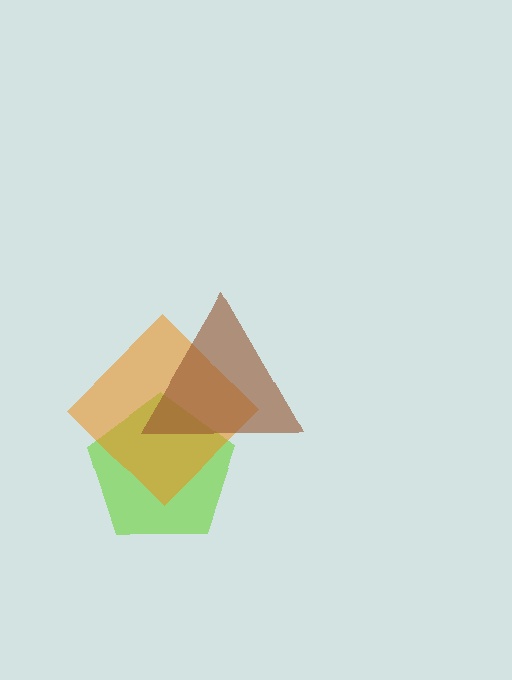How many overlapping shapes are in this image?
There are 3 overlapping shapes in the image.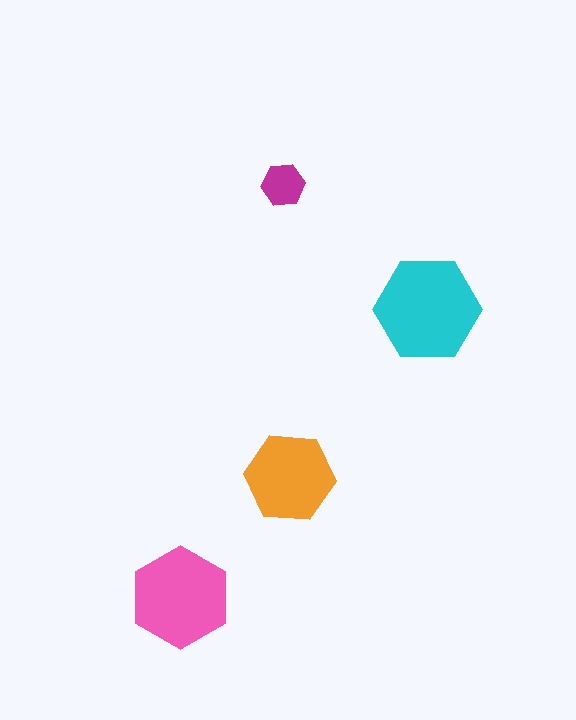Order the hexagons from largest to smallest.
the cyan one, the pink one, the orange one, the magenta one.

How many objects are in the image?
There are 4 objects in the image.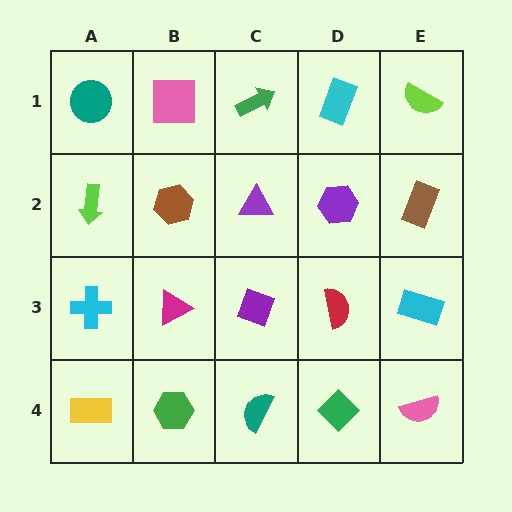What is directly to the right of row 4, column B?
A teal semicircle.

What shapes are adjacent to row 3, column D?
A purple hexagon (row 2, column D), a green diamond (row 4, column D), a purple diamond (row 3, column C), a cyan rectangle (row 3, column E).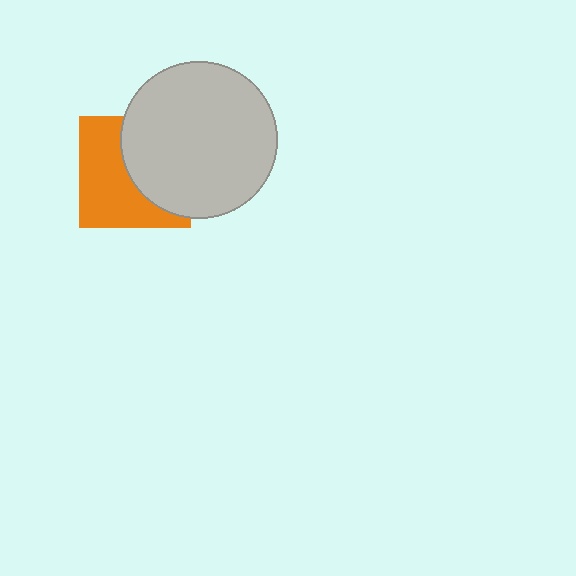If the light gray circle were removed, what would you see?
You would see the complete orange square.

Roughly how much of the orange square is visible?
About half of it is visible (roughly 52%).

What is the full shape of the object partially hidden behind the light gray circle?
The partially hidden object is an orange square.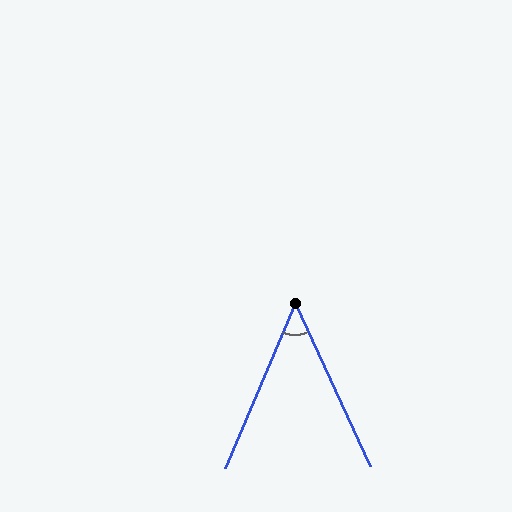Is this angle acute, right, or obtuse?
It is acute.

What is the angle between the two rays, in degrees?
Approximately 48 degrees.